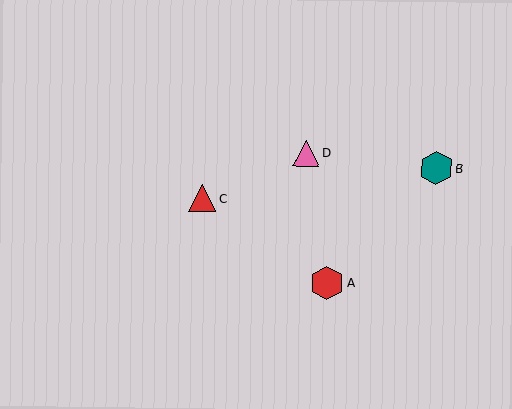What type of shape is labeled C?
Shape C is a red triangle.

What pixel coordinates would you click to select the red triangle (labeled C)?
Click at (202, 199) to select the red triangle C.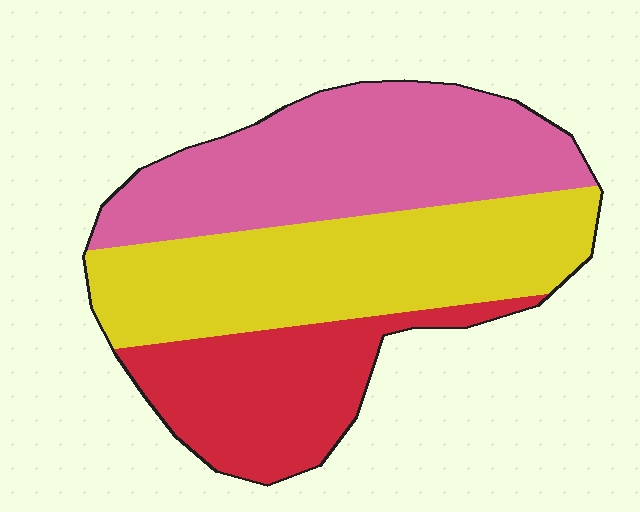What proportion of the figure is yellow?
Yellow takes up about three eighths (3/8) of the figure.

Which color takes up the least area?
Red, at roughly 25%.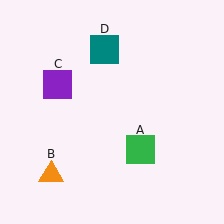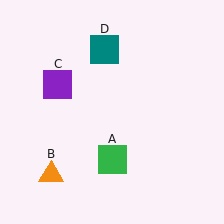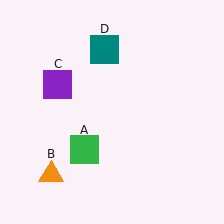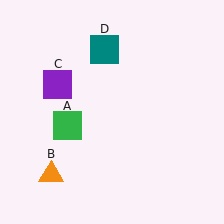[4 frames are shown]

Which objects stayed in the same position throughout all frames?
Orange triangle (object B) and purple square (object C) and teal square (object D) remained stationary.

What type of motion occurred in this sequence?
The green square (object A) rotated clockwise around the center of the scene.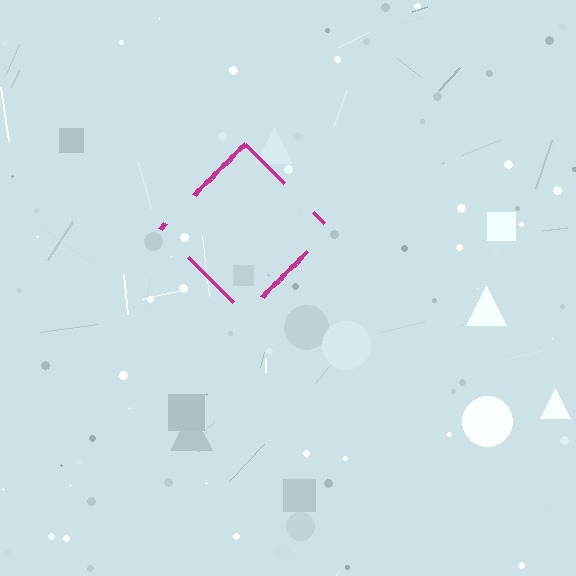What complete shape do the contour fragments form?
The contour fragments form a diamond.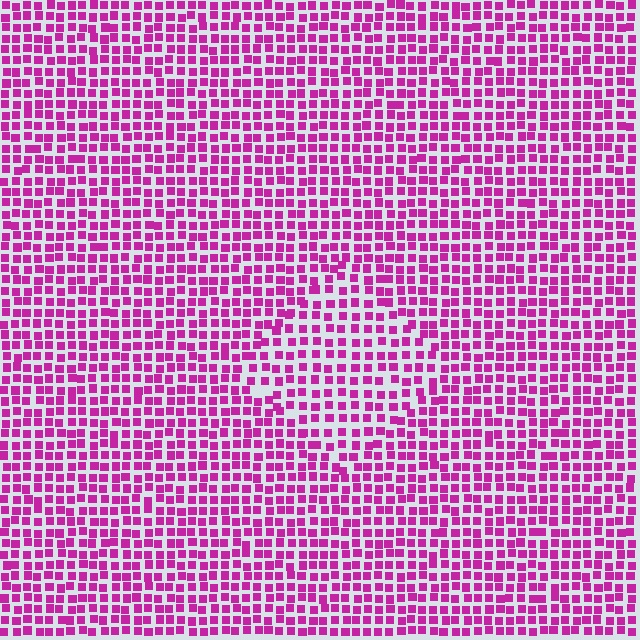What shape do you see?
I see a diamond.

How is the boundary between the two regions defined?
The boundary is defined by a change in element density (approximately 1.4x ratio). All elements are the same color, size, and shape.